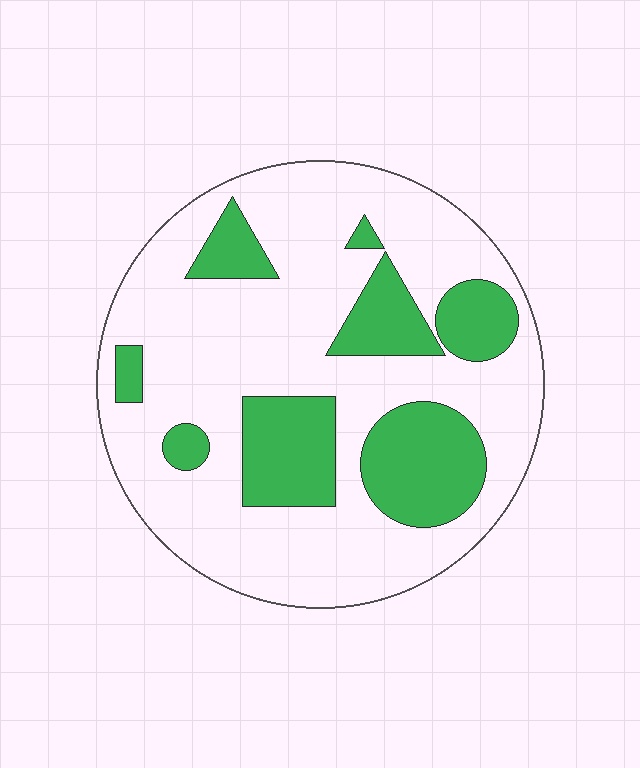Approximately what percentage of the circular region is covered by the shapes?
Approximately 25%.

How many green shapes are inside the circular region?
8.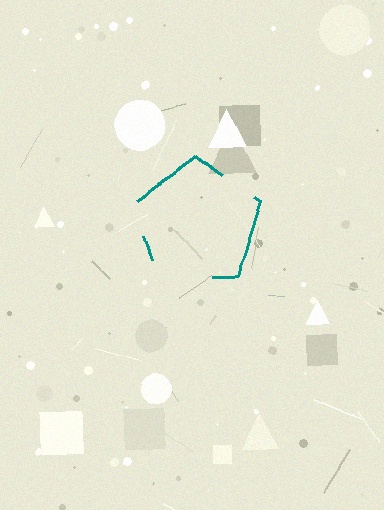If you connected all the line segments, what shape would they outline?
They would outline a pentagon.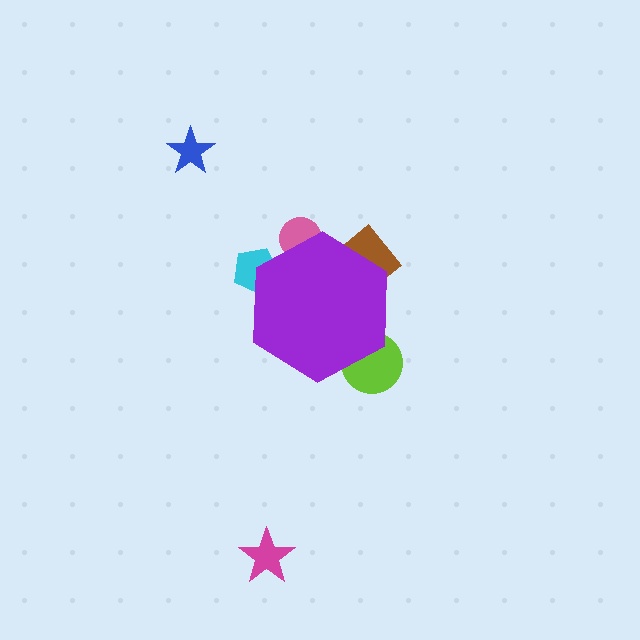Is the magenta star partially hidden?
No, the magenta star is fully visible.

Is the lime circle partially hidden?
Yes, the lime circle is partially hidden behind the purple hexagon.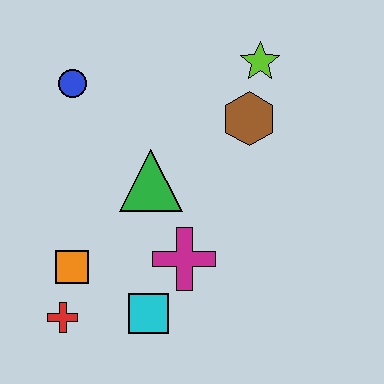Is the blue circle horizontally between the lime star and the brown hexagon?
No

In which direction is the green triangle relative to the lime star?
The green triangle is below the lime star.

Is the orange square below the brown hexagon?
Yes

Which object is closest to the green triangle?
The magenta cross is closest to the green triangle.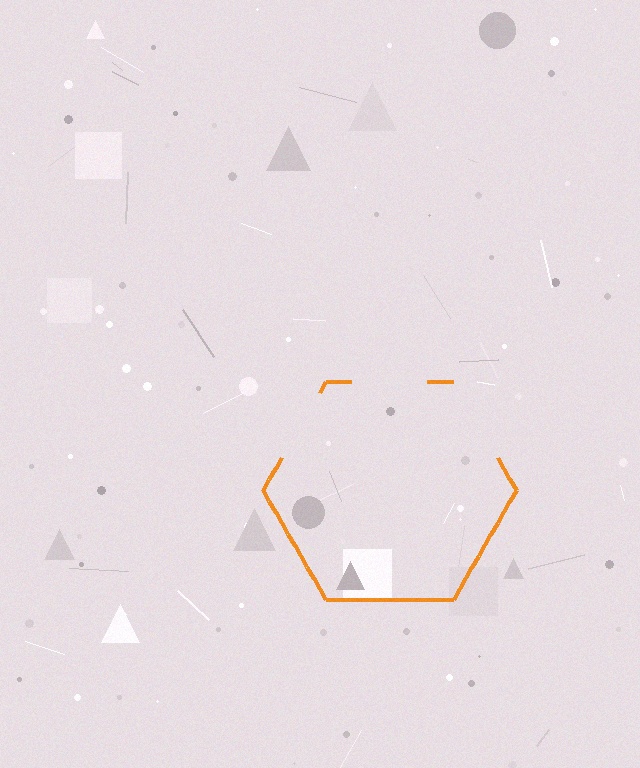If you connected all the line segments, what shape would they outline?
They would outline a hexagon.